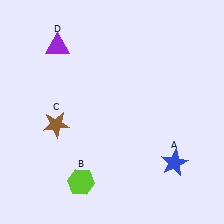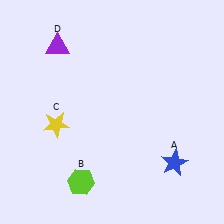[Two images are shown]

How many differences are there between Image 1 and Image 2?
There is 1 difference between the two images.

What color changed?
The star (C) changed from brown in Image 1 to yellow in Image 2.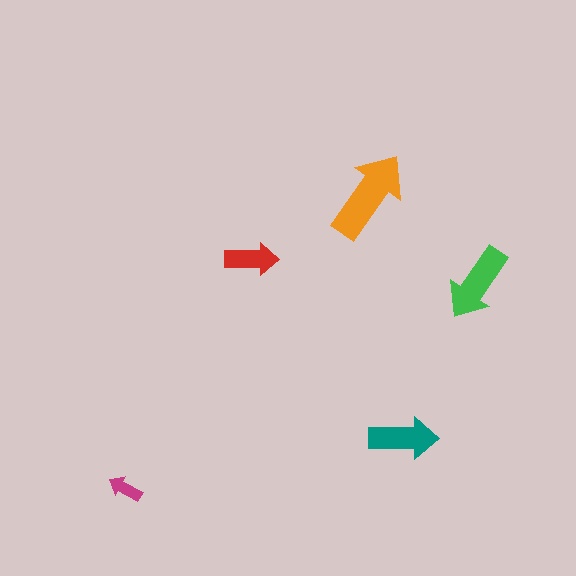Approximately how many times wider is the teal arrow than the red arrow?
About 1.5 times wider.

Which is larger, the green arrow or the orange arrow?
The orange one.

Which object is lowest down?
The magenta arrow is bottommost.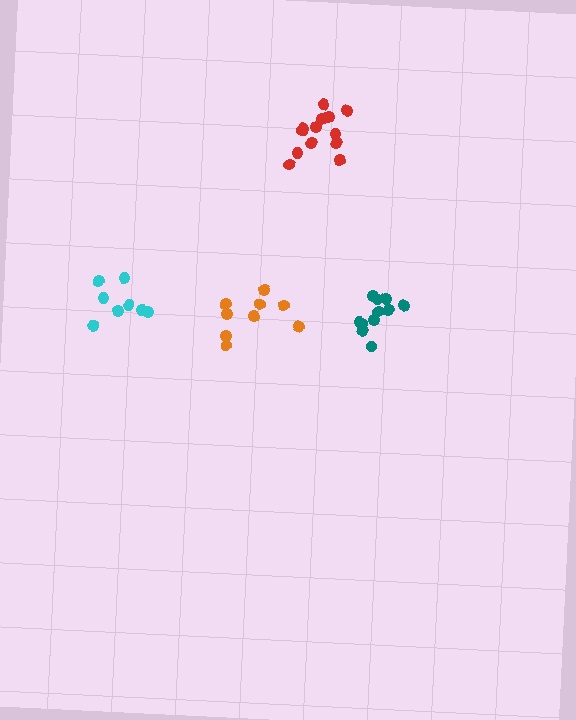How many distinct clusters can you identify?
There are 4 distinct clusters.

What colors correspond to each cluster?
The clusters are colored: red, orange, cyan, teal.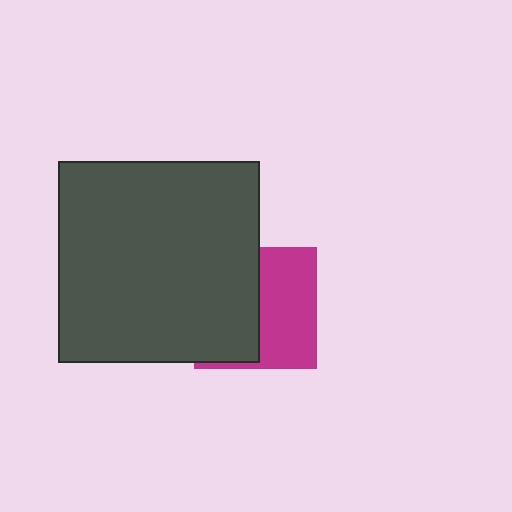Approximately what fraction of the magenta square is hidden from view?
Roughly 51% of the magenta square is hidden behind the dark gray square.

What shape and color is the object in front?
The object in front is a dark gray square.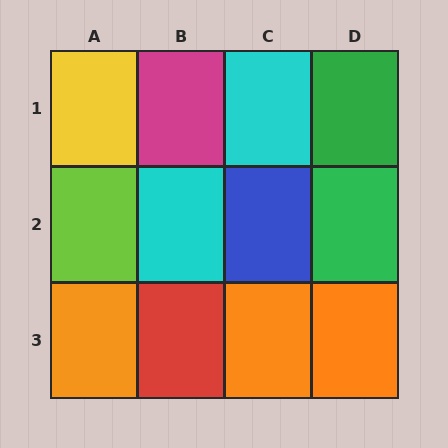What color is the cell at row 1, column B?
Magenta.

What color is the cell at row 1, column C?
Cyan.